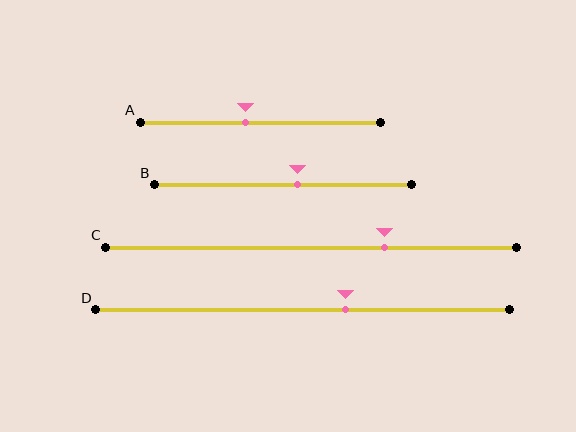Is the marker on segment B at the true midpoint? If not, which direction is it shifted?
No, the marker on segment B is shifted to the right by about 6% of the segment length.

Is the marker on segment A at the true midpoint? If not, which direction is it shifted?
No, the marker on segment A is shifted to the left by about 6% of the segment length.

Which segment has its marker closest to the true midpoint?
Segment B has its marker closest to the true midpoint.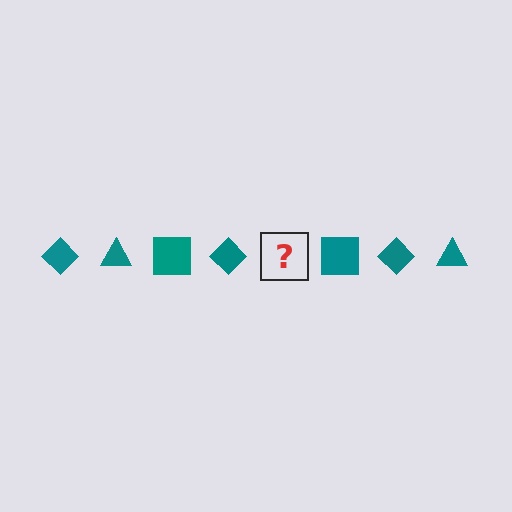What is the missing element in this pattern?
The missing element is a teal triangle.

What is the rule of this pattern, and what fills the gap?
The rule is that the pattern cycles through diamond, triangle, square shapes in teal. The gap should be filled with a teal triangle.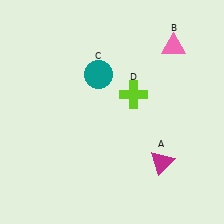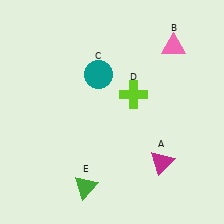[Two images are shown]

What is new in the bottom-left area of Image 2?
A green triangle (E) was added in the bottom-left area of Image 2.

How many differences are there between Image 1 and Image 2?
There is 1 difference between the two images.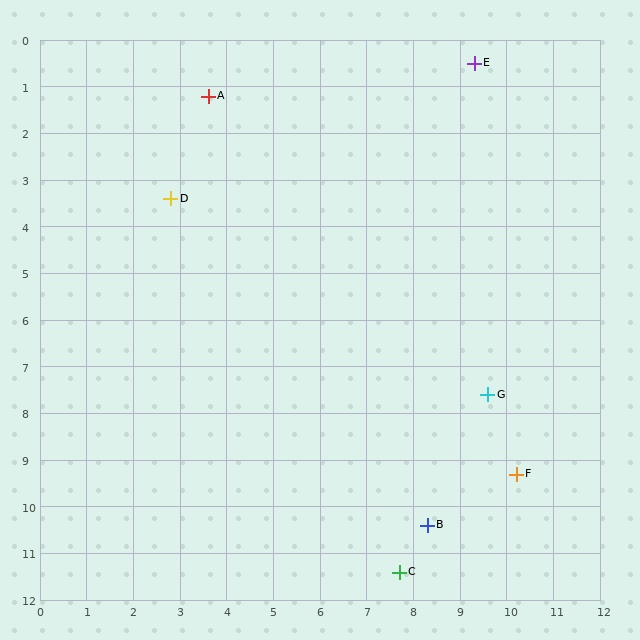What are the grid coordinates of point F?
Point F is at approximately (10.2, 9.3).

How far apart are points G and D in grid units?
Points G and D are about 8.0 grid units apart.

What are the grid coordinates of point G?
Point G is at approximately (9.6, 7.6).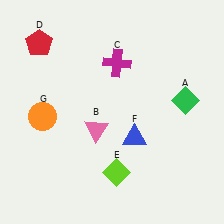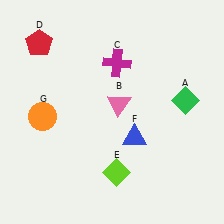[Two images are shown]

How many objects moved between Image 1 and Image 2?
1 object moved between the two images.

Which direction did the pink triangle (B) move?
The pink triangle (B) moved up.